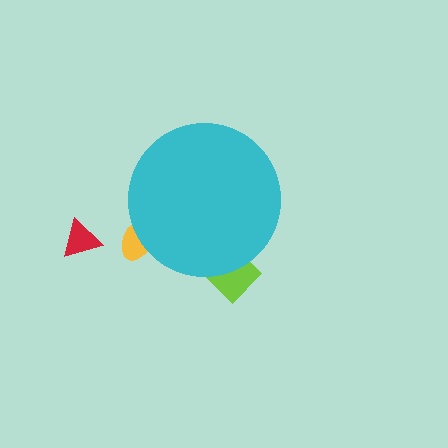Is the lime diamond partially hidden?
Yes, the lime diamond is partially hidden behind the cyan circle.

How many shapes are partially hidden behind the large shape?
2 shapes are partially hidden.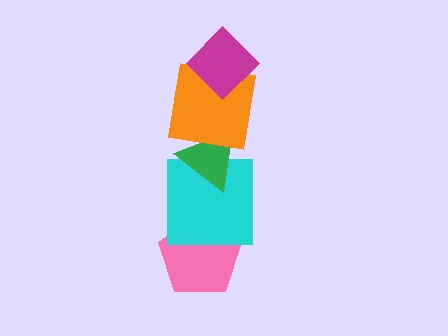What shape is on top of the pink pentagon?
The cyan square is on top of the pink pentagon.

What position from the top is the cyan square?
The cyan square is 4th from the top.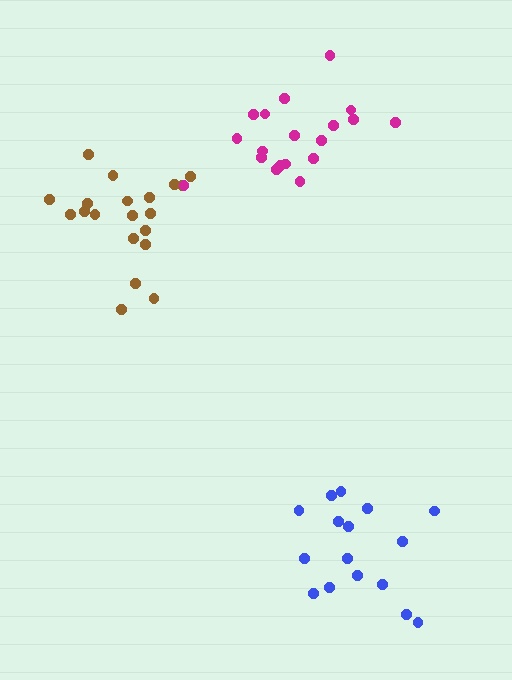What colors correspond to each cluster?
The clusters are colored: brown, blue, magenta.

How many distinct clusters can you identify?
There are 3 distinct clusters.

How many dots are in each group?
Group 1: 20 dots, Group 2: 16 dots, Group 3: 19 dots (55 total).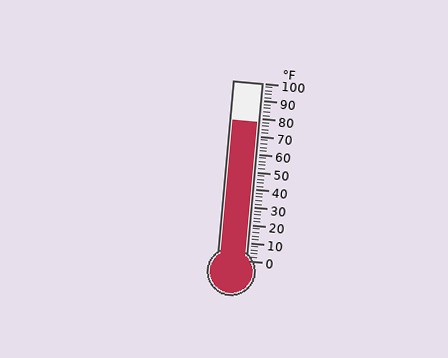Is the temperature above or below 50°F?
The temperature is above 50°F.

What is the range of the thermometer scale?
The thermometer scale ranges from 0°F to 100°F.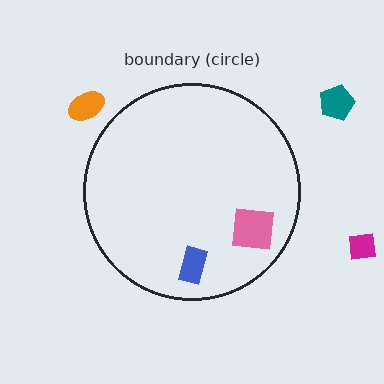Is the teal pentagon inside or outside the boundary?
Outside.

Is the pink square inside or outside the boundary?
Inside.